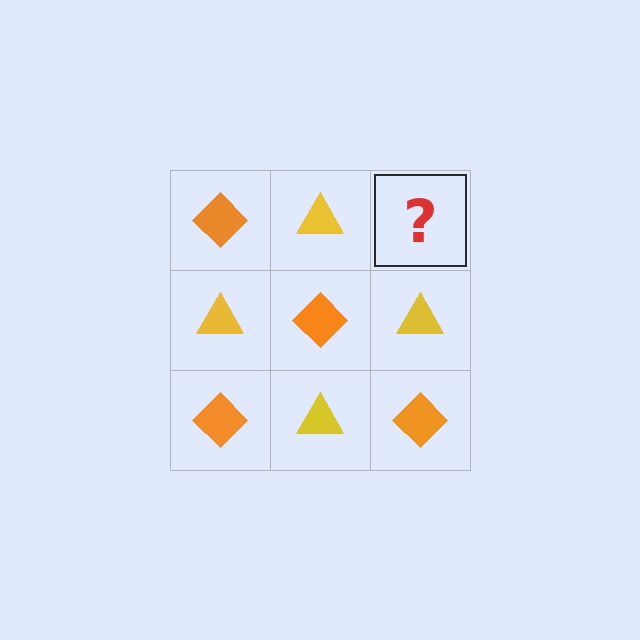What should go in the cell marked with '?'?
The missing cell should contain an orange diamond.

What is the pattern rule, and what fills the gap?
The rule is that it alternates orange diamond and yellow triangle in a checkerboard pattern. The gap should be filled with an orange diamond.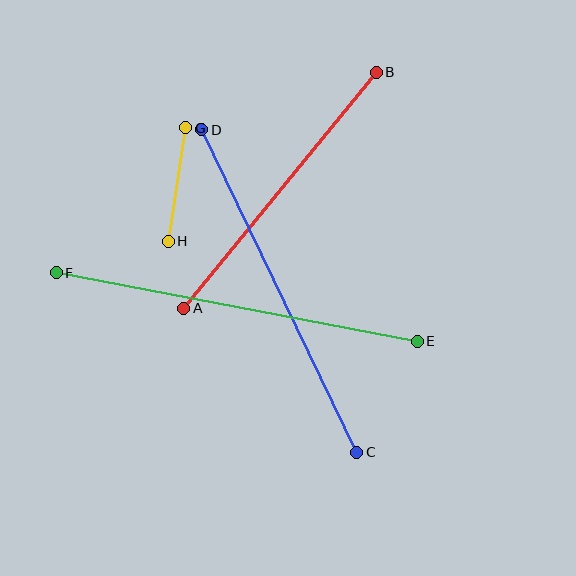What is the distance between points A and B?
The distance is approximately 305 pixels.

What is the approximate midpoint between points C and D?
The midpoint is at approximately (279, 291) pixels.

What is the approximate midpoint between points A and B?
The midpoint is at approximately (280, 190) pixels.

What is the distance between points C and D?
The distance is approximately 358 pixels.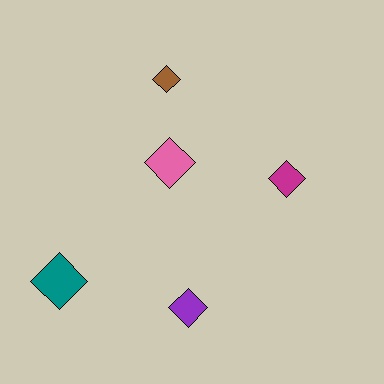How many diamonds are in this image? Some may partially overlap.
There are 5 diamonds.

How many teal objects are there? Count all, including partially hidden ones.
There is 1 teal object.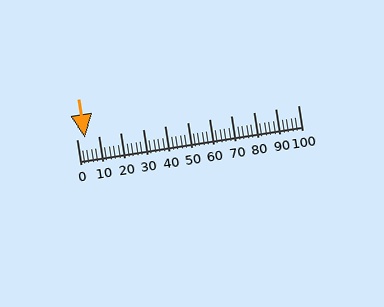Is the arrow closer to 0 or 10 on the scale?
The arrow is closer to 0.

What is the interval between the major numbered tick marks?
The major tick marks are spaced 10 units apart.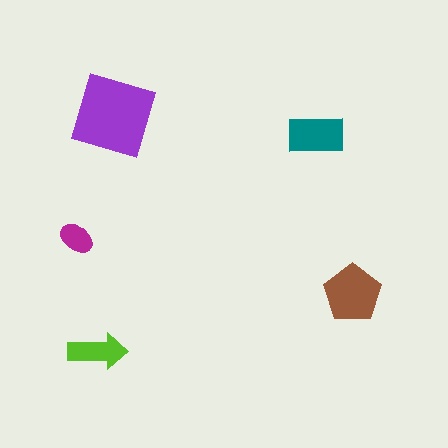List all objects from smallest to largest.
The magenta ellipse, the lime arrow, the teal rectangle, the brown pentagon, the purple square.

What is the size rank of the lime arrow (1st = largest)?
4th.